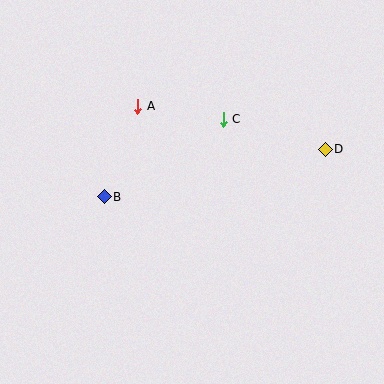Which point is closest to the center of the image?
Point C at (223, 119) is closest to the center.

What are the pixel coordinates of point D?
Point D is at (325, 149).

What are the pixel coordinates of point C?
Point C is at (223, 119).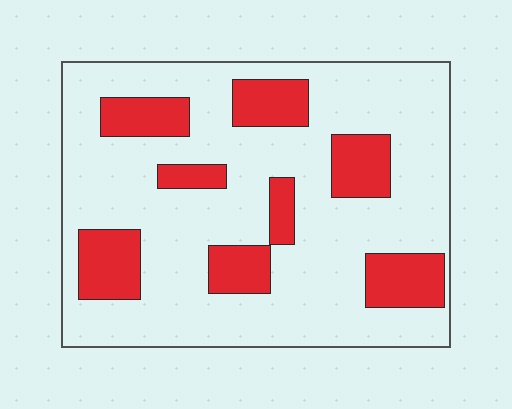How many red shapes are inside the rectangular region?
8.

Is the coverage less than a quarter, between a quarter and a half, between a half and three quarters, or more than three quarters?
Less than a quarter.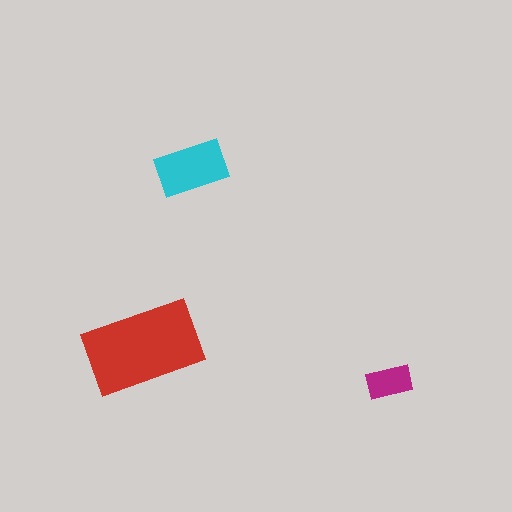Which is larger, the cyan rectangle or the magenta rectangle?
The cyan one.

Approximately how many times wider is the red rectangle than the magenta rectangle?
About 2.5 times wider.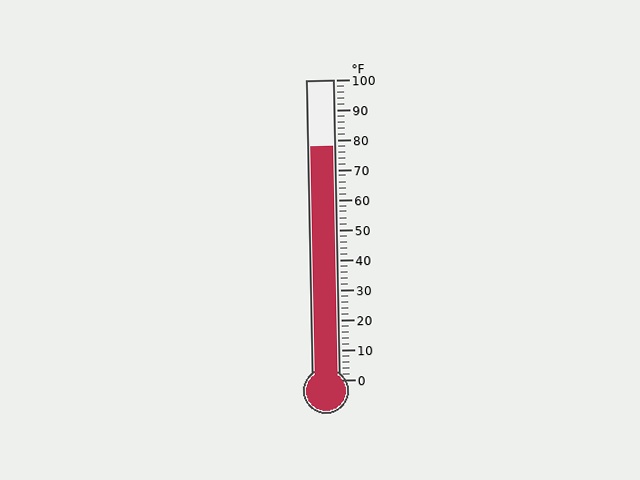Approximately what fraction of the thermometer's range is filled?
The thermometer is filled to approximately 80% of its range.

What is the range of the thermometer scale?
The thermometer scale ranges from 0°F to 100°F.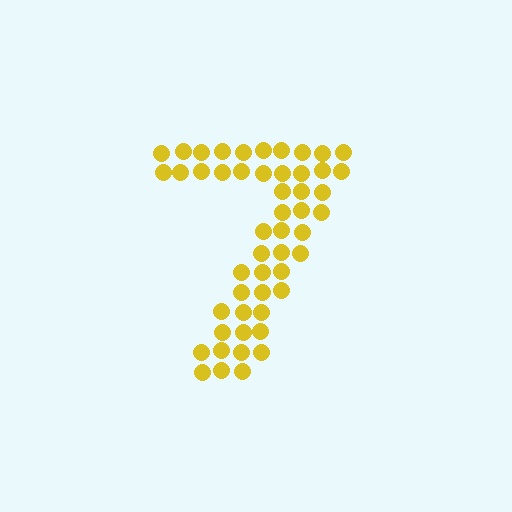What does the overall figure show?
The overall figure shows the digit 7.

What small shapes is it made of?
It is made of small circles.